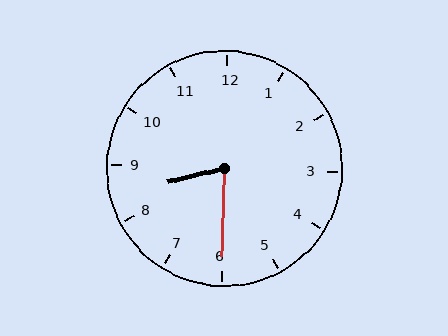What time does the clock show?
8:30.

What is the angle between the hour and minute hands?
Approximately 75 degrees.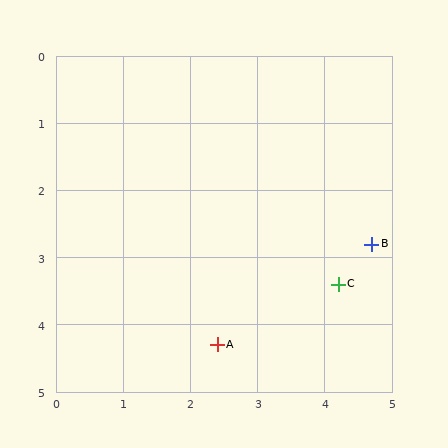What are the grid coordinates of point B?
Point B is at approximately (4.7, 2.8).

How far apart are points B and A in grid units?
Points B and A are about 2.7 grid units apart.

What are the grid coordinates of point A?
Point A is at approximately (2.4, 4.3).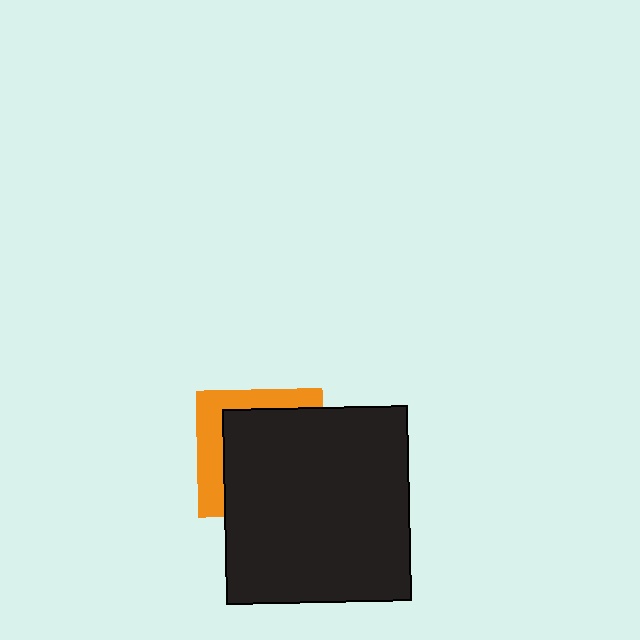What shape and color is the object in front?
The object in front is a black rectangle.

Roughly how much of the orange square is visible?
A small part of it is visible (roughly 33%).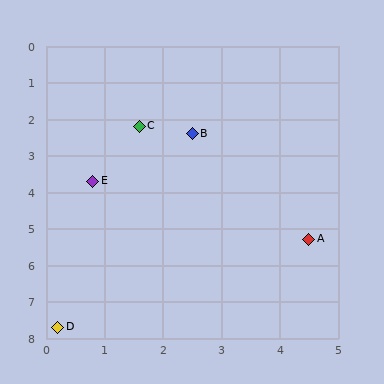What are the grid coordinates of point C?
Point C is at approximately (1.6, 2.2).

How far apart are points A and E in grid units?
Points A and E are about 4.0 grid units apart.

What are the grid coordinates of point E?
Point E is at approximately (0.8, 3.7).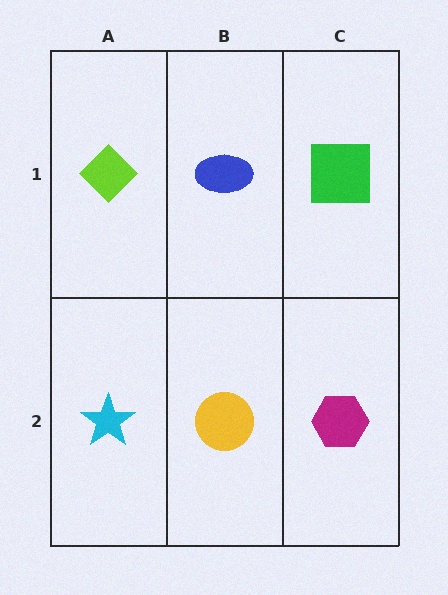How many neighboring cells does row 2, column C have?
2.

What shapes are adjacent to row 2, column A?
A lime diamond (row 1, column A), a yellow circle (row 2, column B).